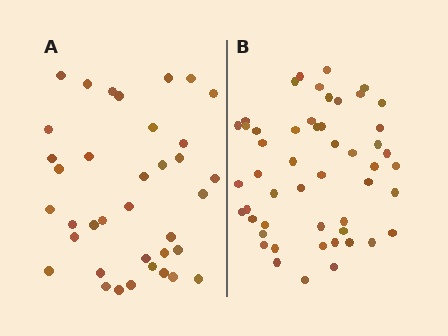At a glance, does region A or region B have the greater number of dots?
Region B (the right region) has more dots.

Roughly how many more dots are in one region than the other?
Region B has approximately 15 more dots than region A.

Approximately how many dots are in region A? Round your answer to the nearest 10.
About 40 dots. (The exact count is 37, which rounds to 40.)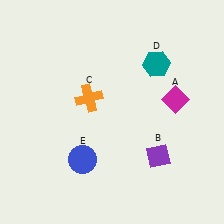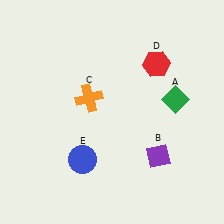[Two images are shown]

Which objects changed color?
A changed from magenta to green. D changed from teal to red.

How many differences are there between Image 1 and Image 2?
There are 2 differences between the two images.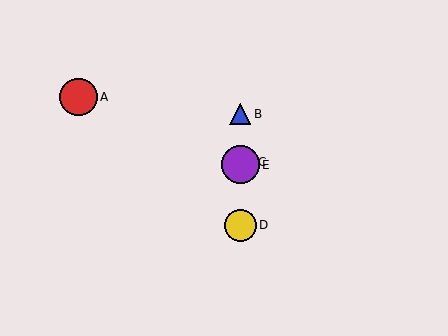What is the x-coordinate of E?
Object E is at x≈240.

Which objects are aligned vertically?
Objects B, C, D, E are aligned vertically.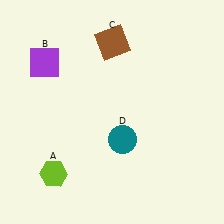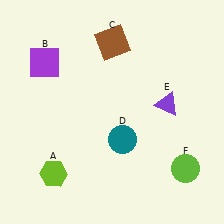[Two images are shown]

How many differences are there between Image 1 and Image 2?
There are 2 differences between the two images.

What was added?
A purple triangle (E), a lime circle (F) were added in Image 2.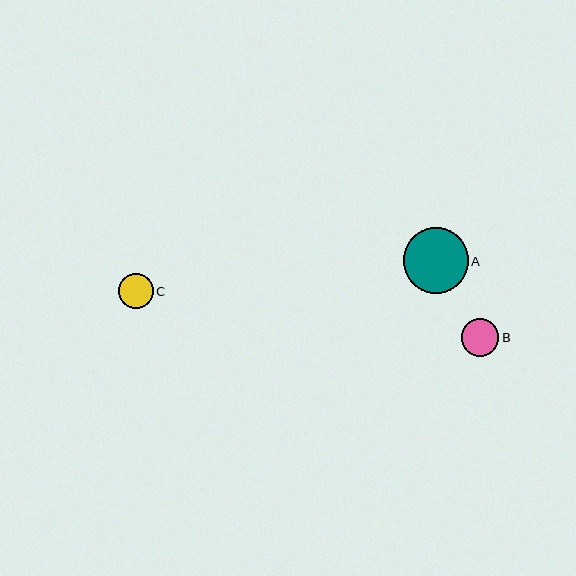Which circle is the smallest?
Circle C is the smallest with a size of approximately 35 pixels.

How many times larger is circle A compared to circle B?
Circle A is approximately 1.8 times the size of circle B.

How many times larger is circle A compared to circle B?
Circle A is approximately 1.8 times the size of circle B.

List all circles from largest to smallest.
From largest to smallest: A, B, C.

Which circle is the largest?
Circle A is the largest with a size of approximately 65 pixels.